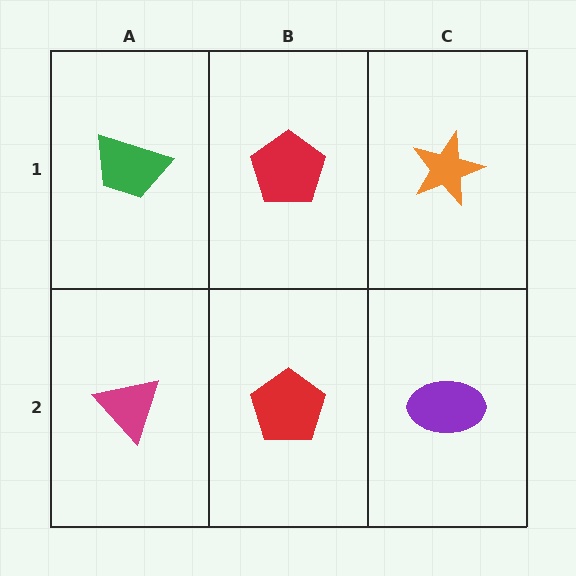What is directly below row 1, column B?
A red pentagon.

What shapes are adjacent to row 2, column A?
A green trapezoid (row 1, column A), a red pentagon (row 2, column B).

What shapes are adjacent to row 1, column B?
A red pentagon (row 2, column B), a green trapezoid (row 1, column A), an orange star (row 1, column C).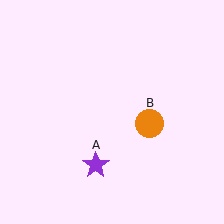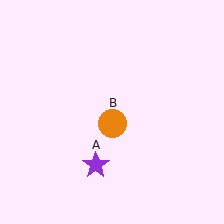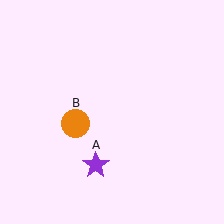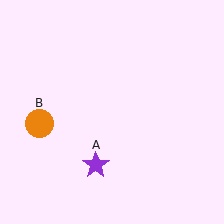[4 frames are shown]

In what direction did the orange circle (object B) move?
The orange circle (object B) moved left.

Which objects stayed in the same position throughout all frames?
Purple star (object A) remained stationary.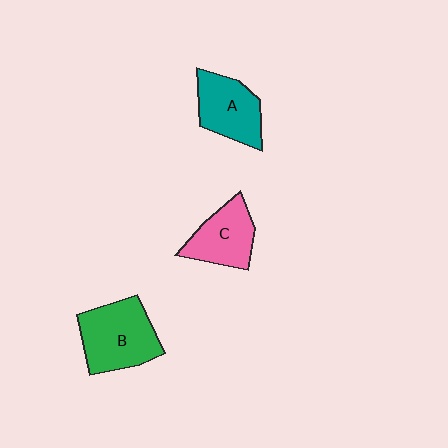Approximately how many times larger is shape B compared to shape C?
Approximately 1.4 times.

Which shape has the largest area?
Shape B (green).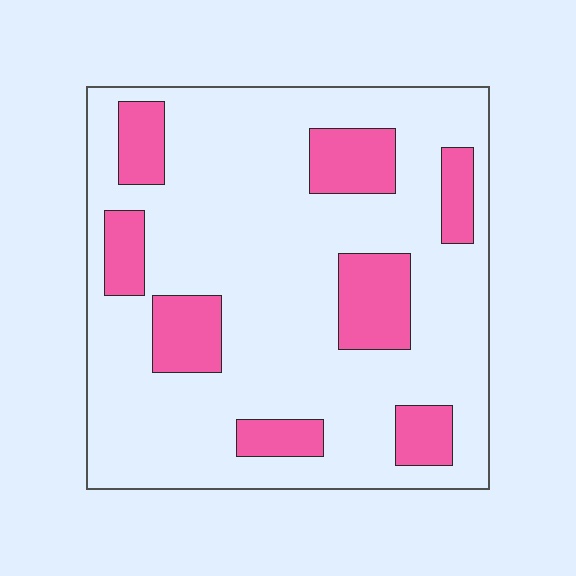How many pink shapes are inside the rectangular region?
8.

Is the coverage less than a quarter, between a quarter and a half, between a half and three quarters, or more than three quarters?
Less than a quarter.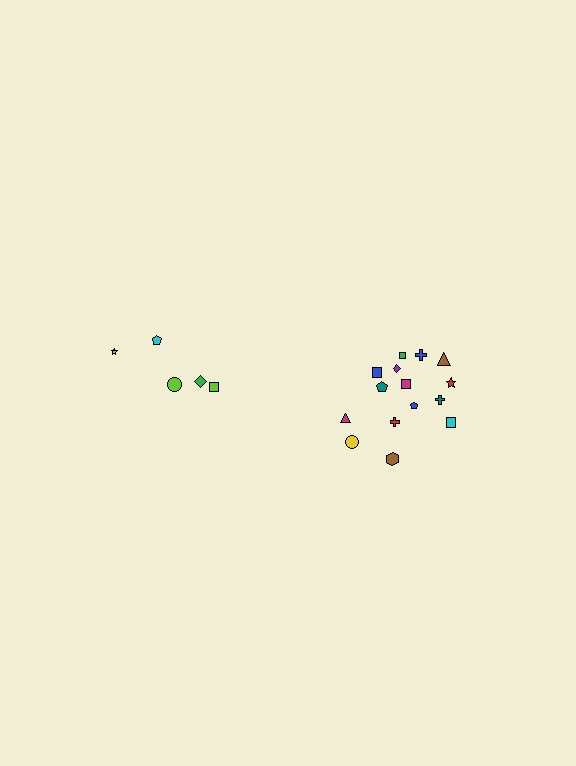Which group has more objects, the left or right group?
The right group.